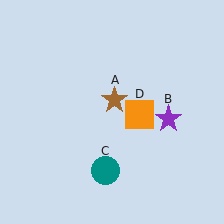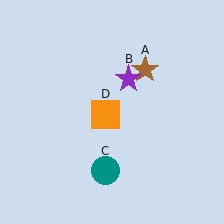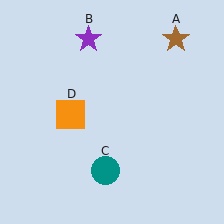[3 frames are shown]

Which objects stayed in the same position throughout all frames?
Teal circle (object C) remained stationary.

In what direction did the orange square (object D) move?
The orange square (object D) moved left.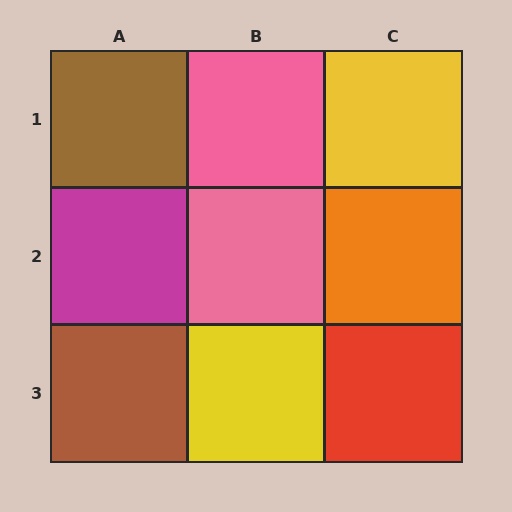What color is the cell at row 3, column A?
Brown.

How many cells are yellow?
2 cells are yellow.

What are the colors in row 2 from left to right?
Magenta, pink, orange.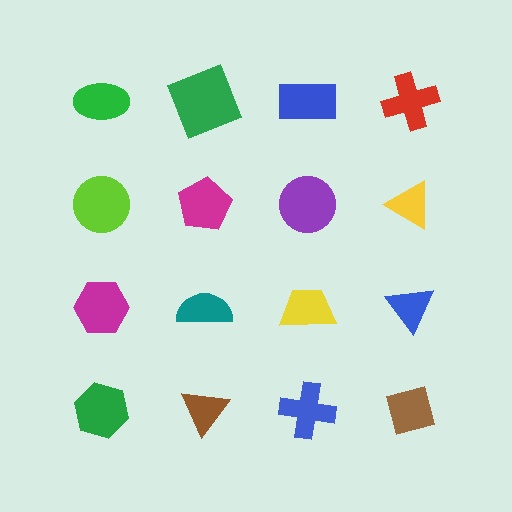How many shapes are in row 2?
4 shapes.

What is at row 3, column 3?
A yellow trapezoid.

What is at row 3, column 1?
A magenta hexagon.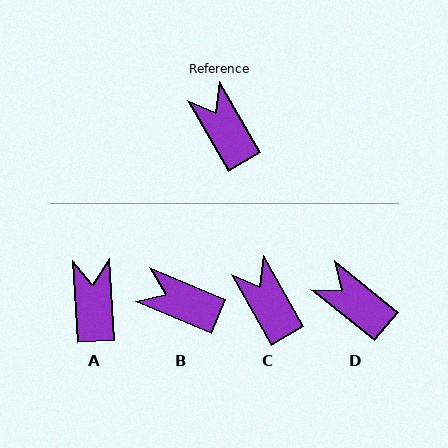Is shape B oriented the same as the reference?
No, it is off by about 38 degrees.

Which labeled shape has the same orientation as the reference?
C.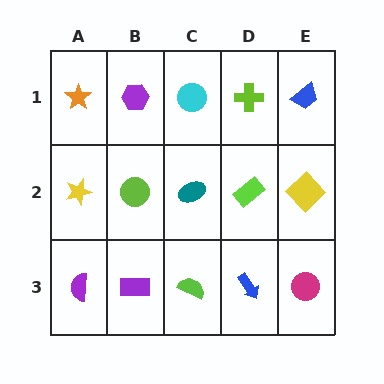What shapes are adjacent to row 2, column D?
A lime cross (row 1, column D), a blue arrow (row 3, column D), a teal ellipse (row 2, column C), a yellow diamond (row 2, column E).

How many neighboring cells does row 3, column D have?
3.